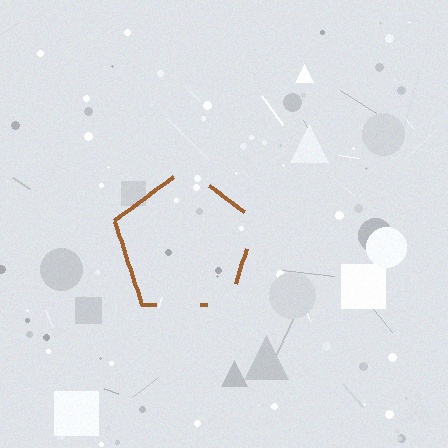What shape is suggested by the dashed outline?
The dashed outline suggests a pentagon.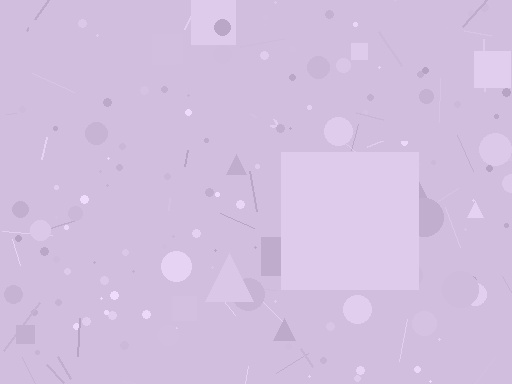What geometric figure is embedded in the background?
A square is embedded in the background.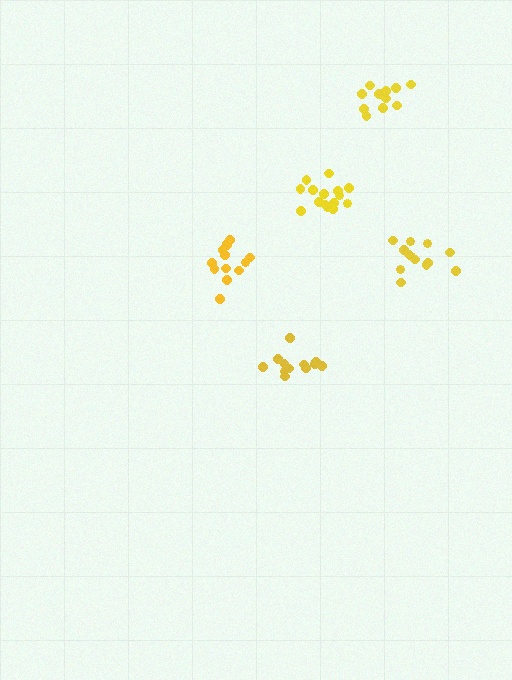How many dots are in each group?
Group 1: 15 dots, Group 2: 14 dots, Group 3: 12 dots, Group 4: 13 dots, Group 5: 12 dots (66 total).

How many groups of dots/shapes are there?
There are 5 groups.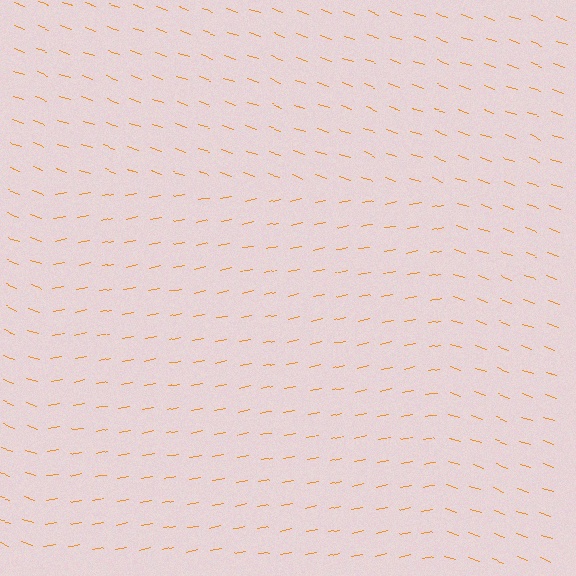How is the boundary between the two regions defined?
The boundary is defined purely by a change in line orientation (approximately 30 degrees difference). All lines are the same color and thickness.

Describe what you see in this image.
The image is filled with small orange line segments. A rectangle region in the image has lines oriented differently from the surrounding lines, creating a visible texture boundary.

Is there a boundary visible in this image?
Yes, there is a texture boundary formed by a change in line orientation.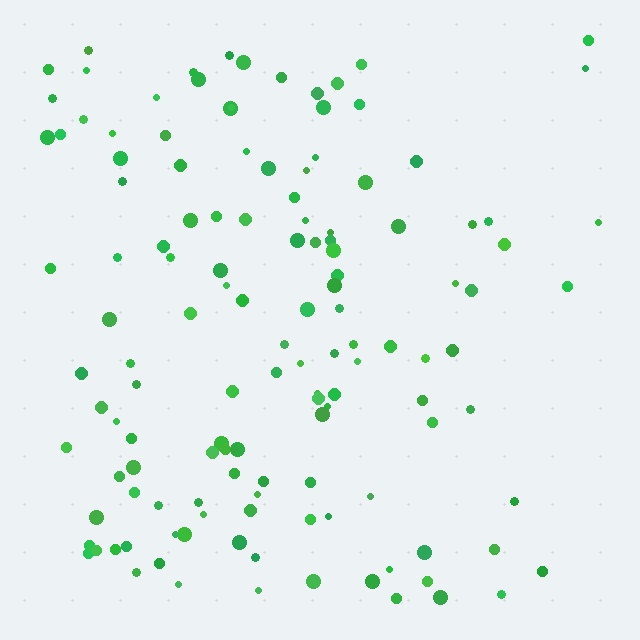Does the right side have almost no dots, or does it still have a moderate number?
Still a moderate number, just noticeably fewer than the left.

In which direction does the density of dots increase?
From right to left, with the left side densest.